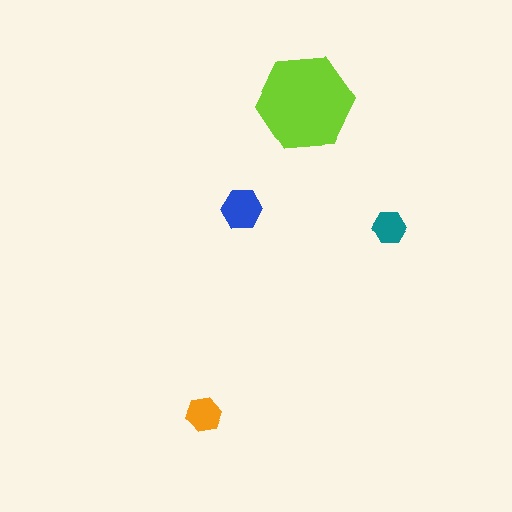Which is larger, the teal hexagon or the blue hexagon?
The blue one.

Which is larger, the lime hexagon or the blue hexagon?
The lime one.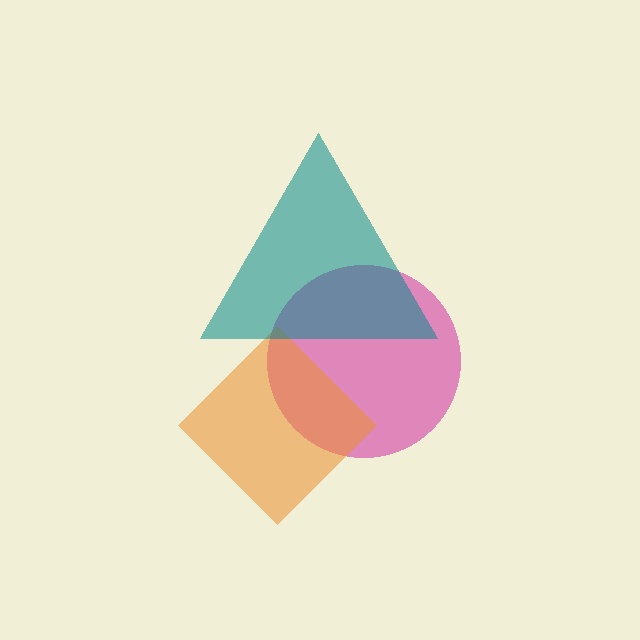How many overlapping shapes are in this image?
There are 3 overlapping shapes in the image.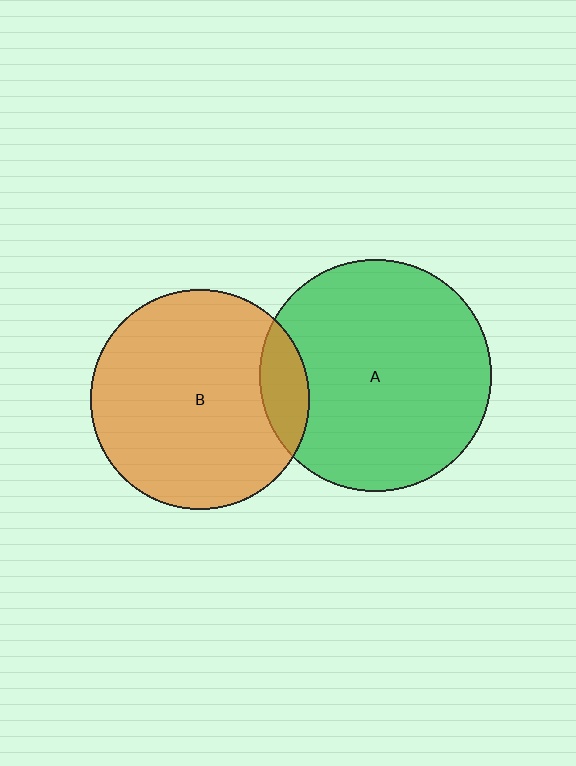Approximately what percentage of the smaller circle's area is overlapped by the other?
Approximately 10%.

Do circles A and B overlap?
Yes.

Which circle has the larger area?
Circle A (green).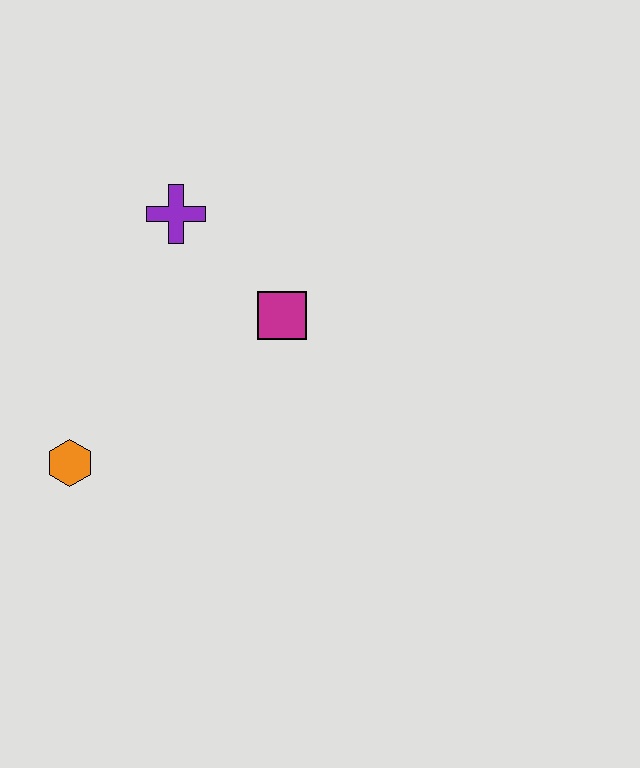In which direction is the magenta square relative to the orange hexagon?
The magenta square is to the right of the orange hexagon.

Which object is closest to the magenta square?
The purple cross is closest to the magenta square.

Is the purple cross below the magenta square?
No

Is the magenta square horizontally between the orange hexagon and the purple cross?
No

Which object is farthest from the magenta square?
The orange hexagon is farthest from the magenta square.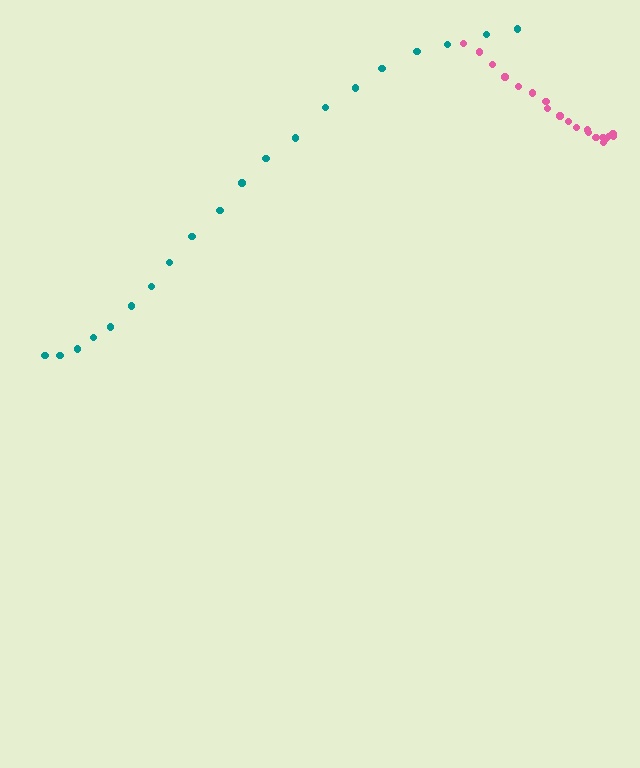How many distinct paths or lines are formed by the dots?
There are 2 distinct paths.